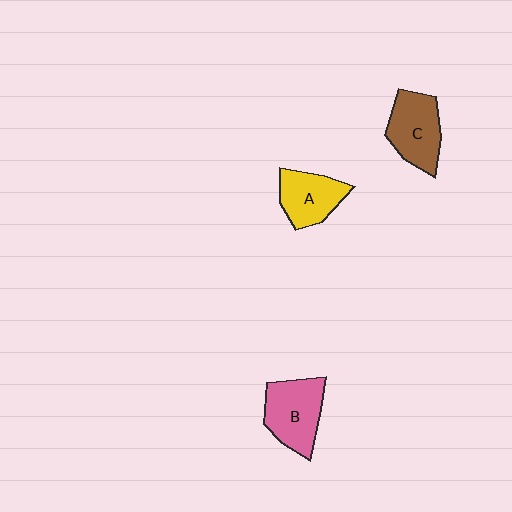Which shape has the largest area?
Shape B (pink).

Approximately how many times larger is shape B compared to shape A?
Approximately 1.2 times.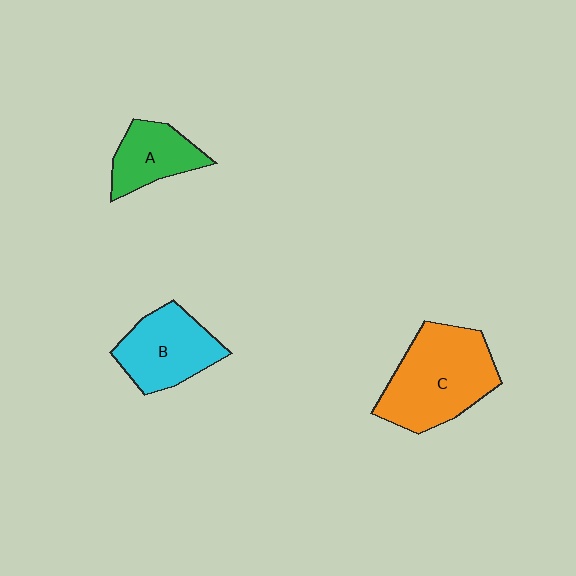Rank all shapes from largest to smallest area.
From largest to smallest: C (orange), B (cyan), A (green).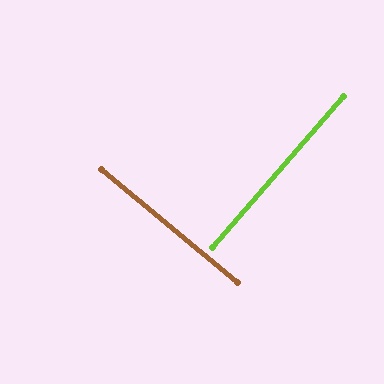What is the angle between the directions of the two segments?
Approximately 89 degrees.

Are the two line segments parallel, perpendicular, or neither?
Perpendicular — they meet at approximately 89°.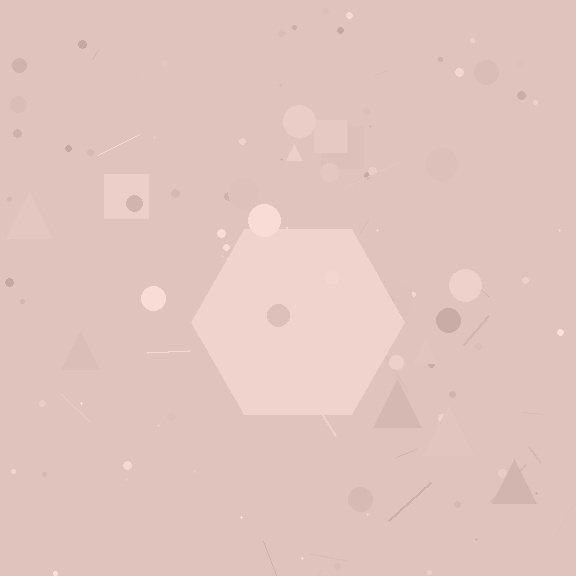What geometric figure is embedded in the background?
A hexagon is embedded in the background.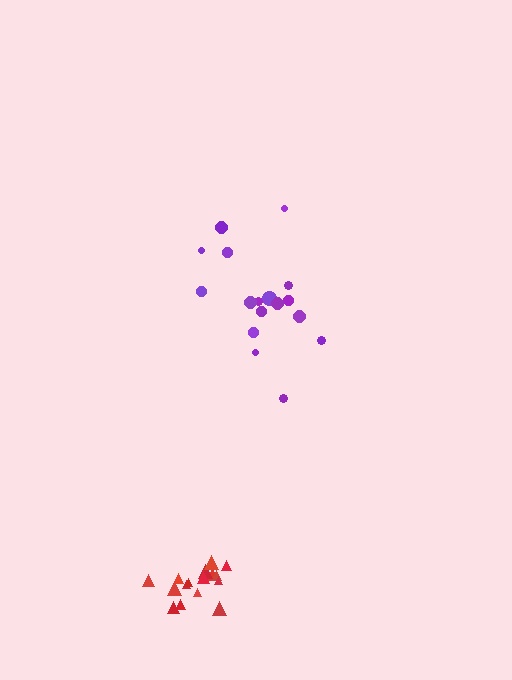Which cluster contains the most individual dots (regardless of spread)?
Purple (17).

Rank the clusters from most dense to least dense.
red, purple.